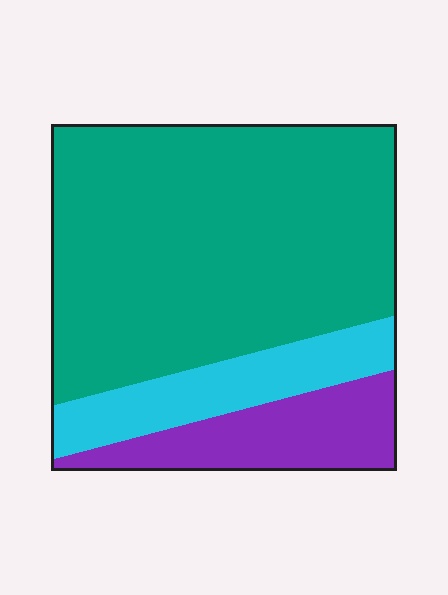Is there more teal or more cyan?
Teal.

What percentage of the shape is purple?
Purple takes up about one sixth (1/6) of the shape.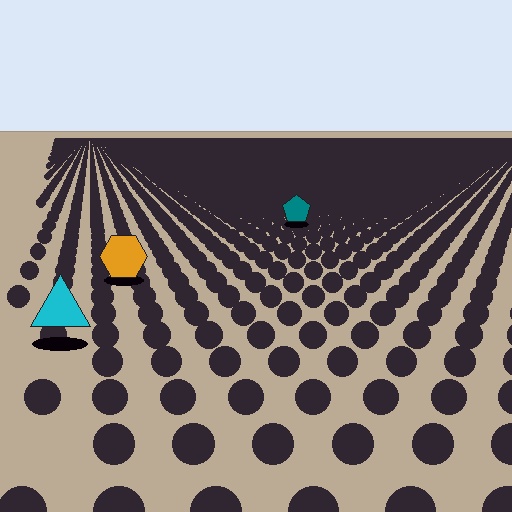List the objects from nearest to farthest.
From nearest to farthest: the cyan triangle, the orange hexagon, the teal pentagon.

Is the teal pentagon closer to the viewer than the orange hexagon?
No. The orange hexagon is closer — you can tell from the texture gradient: the ground texture is coarser near it.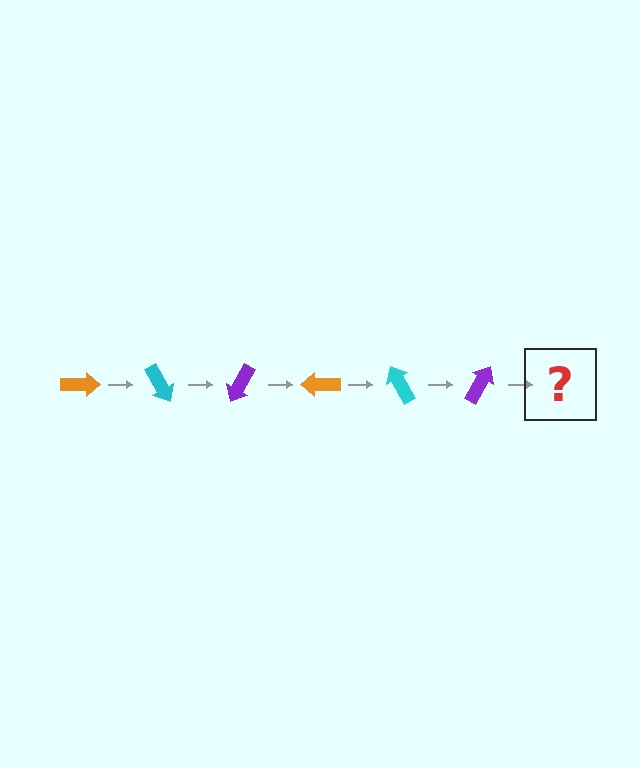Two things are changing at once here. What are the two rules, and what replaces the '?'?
The two rules are that it rotates 60 degrees each step and the color cycles through orange, cyan, and purple. The '?' should be an orange arrow, rotated 360 degrees from the start.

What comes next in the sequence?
The next element should be an orange arrow, rotated 360 degrees from the start.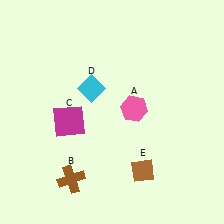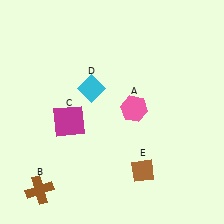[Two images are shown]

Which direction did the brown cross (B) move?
The brown cross (B) moved left.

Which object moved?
The brown cross (B) moved left.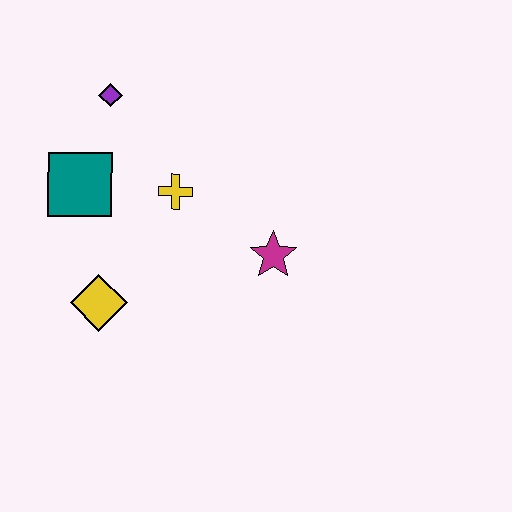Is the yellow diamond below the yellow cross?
Yes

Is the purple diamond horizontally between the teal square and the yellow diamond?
No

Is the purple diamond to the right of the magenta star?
No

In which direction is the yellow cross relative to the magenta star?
The yellow cross is to the left of the magenta star.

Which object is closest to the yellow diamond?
The teal square is closest to the yellow diamond.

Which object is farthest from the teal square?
The magenta star is farthest from the teal square.